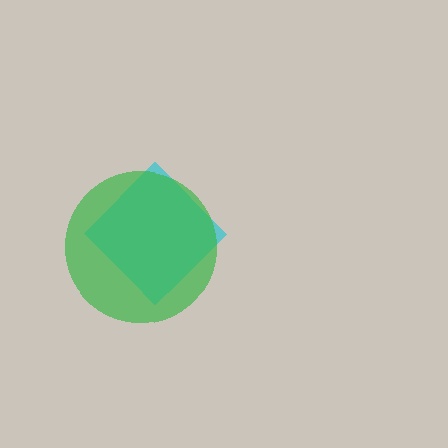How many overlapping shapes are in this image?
There are 2 overlapping shapes in the image.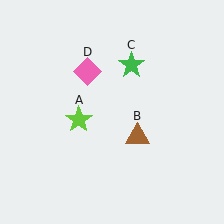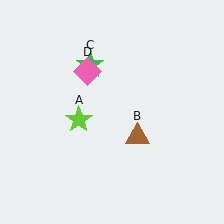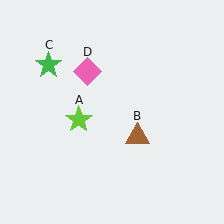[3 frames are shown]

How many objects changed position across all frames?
1 object changed position: green star (object C).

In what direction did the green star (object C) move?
The green star (object C) moved left.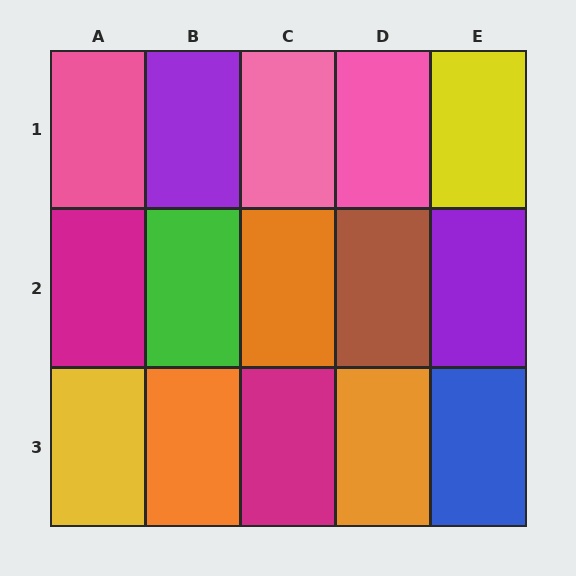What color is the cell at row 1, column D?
Pink.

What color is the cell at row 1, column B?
Purple.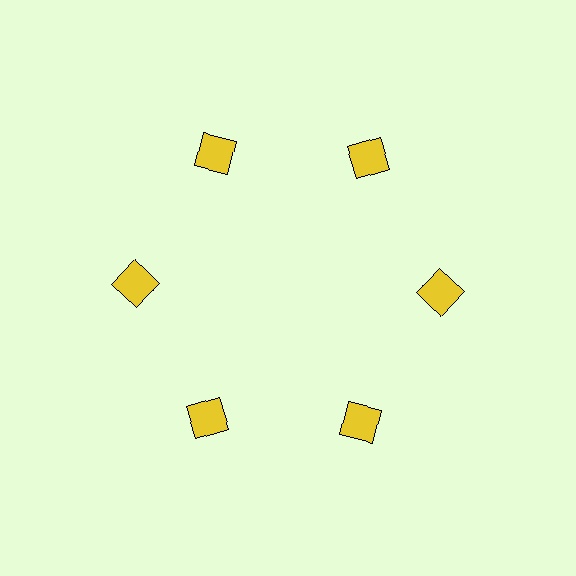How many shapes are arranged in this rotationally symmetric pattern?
There are 6 shapes, arranged in 6 groups of 1.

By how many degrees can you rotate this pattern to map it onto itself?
The pattern maps onto itself every 60 degrees of rotation.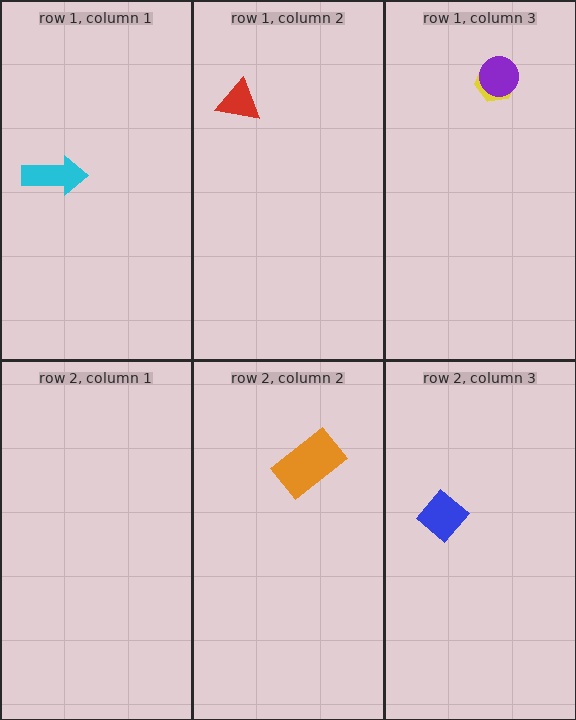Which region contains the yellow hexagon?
The row 1, column 3 region.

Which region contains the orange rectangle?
The row 2, column 2 region.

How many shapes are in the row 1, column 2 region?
1.